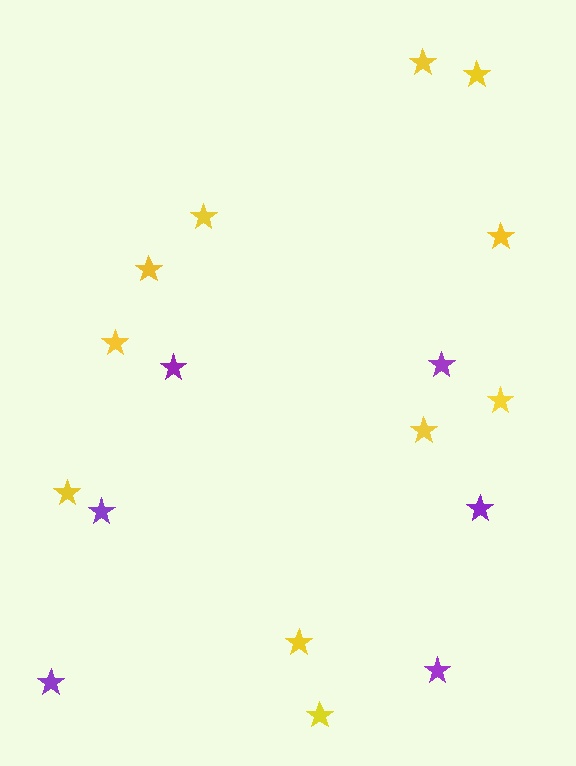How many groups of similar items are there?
There are 2 groups: one group of purple stars (6) and one group of yellow stars (11).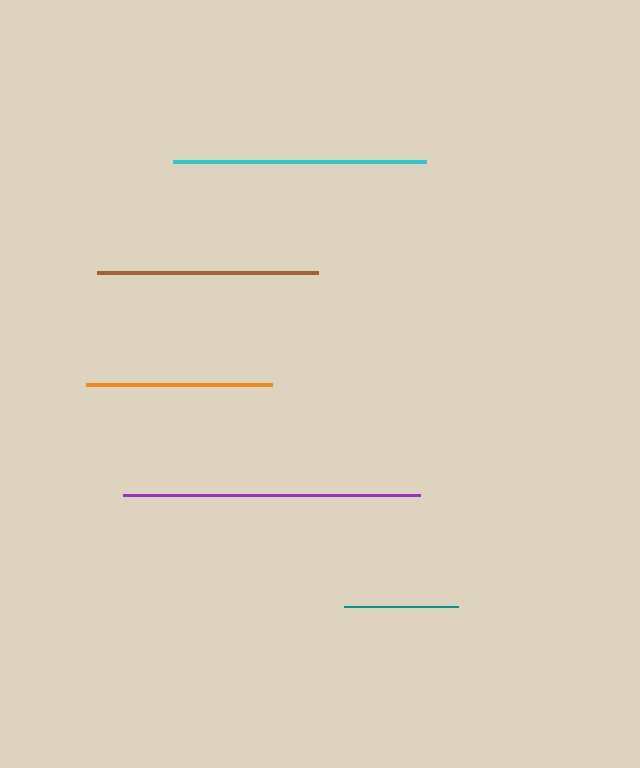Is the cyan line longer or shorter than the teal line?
The cyan line is longer than the teal line.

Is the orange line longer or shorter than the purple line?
The purple line is longer than the orange line.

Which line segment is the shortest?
The teal line is the shortest at approximately 114 pixels.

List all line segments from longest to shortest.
From longest to shortest: purple, cyan, brown, orange, teal.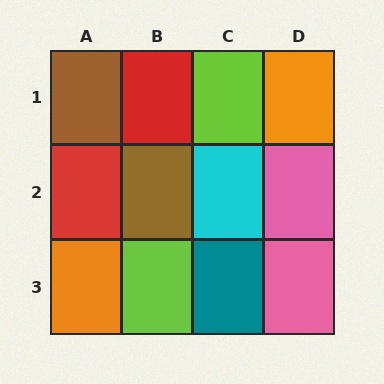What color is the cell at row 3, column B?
Lime.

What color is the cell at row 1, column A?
Brown.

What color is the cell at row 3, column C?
Teal.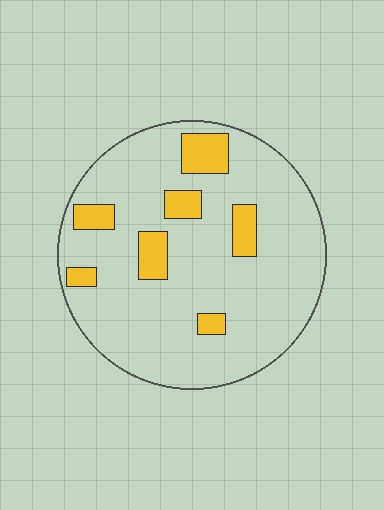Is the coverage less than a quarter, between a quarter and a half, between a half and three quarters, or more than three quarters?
Less than a quarter.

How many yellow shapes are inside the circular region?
7.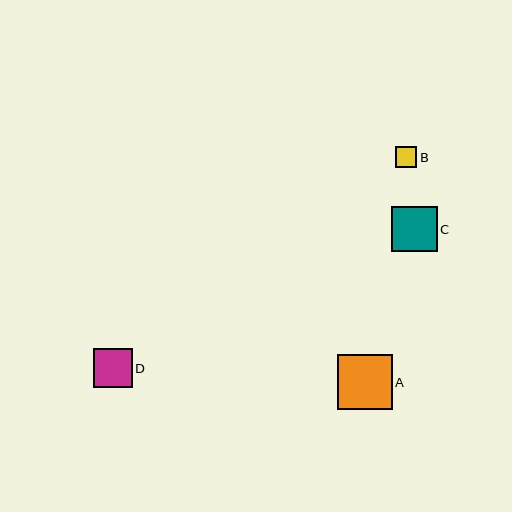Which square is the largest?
Square A is the largest with a size of approximately 55 pixels.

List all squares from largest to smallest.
From largest to smallest: A, C, D, B.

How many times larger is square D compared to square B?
Square D is approximately 1.8 times the size of square B.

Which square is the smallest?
Square B is the smallest with a size of approximately 22 pixels.